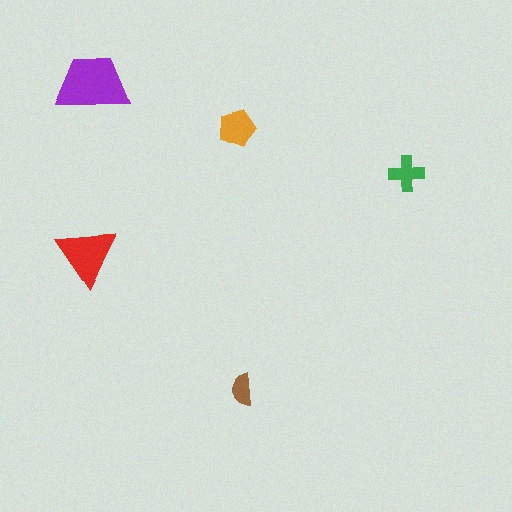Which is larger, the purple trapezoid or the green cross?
The purple trapezoid.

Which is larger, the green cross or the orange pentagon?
The orange pentagon.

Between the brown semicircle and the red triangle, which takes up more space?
The red triangle.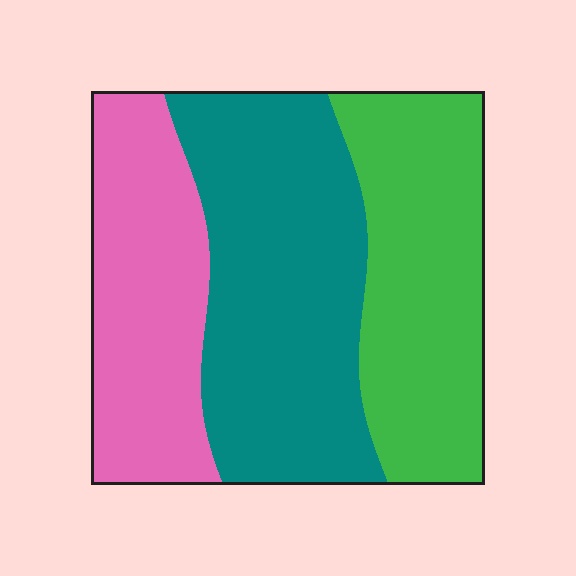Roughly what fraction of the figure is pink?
Pink takes up about one quarter (1/4) of the figure.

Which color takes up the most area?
Teal, at roughly 40%.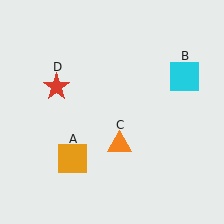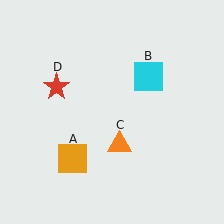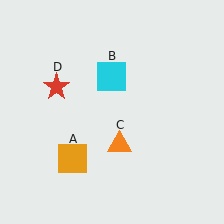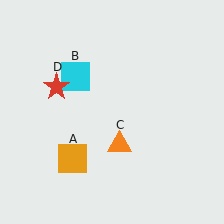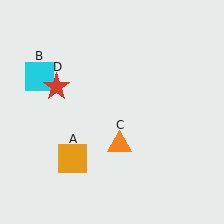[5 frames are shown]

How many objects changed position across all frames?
1 object changed position: cyan square (object B).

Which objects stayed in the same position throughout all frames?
Orange square (object A) and orange triangle (object C) and red star (object D) remained stationary.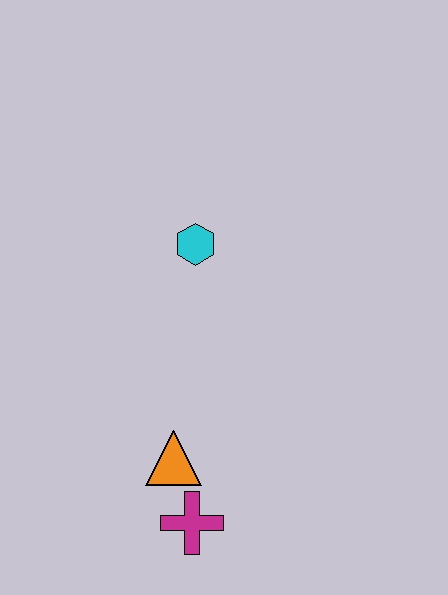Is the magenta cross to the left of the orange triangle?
No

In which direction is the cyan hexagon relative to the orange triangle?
The cyan hexagon is above the orange triangle.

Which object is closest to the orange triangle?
The magenta cross is closest to the orange triangle.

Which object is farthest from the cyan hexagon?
The magenta cross is farthest from the cyan hexagon.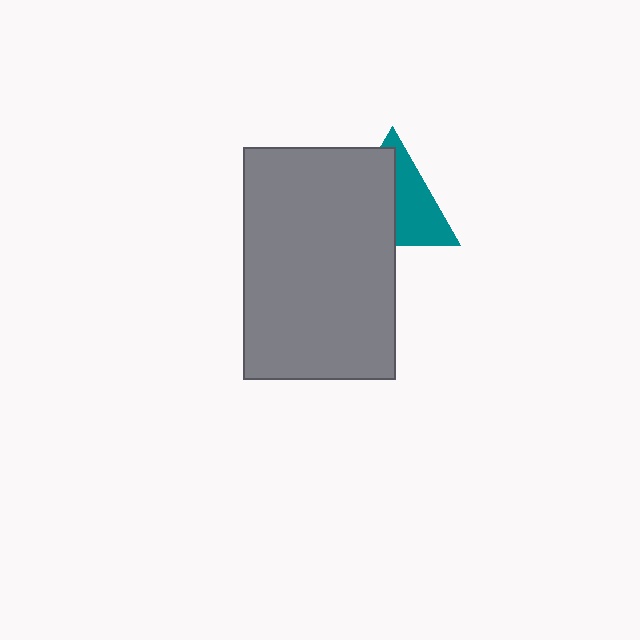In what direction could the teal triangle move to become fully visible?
The teal triangle could move right. That would shift it out from behind the gray rectangle entirely.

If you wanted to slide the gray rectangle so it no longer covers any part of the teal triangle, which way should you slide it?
Slide it left — that is the most direct way to separate the two shapes.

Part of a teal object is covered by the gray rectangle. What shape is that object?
It is a triangle.